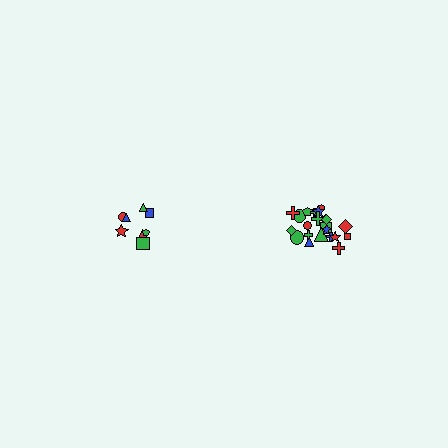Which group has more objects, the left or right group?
The right group.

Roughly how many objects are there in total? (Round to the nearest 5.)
Roughly 30 objects in total.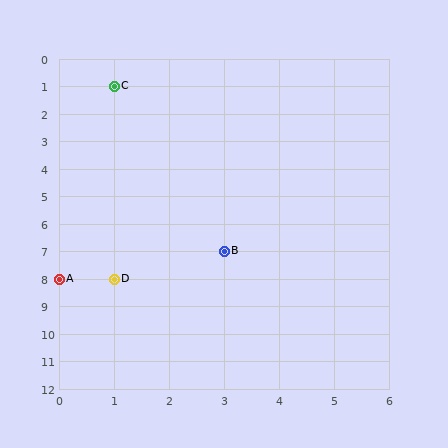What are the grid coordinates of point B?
Point B is at grid coordinates (3, 7).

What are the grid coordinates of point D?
Point D is at grid coordinates (1, 8).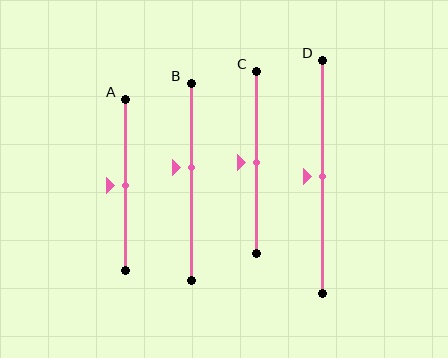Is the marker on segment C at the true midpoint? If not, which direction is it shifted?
Yes, the marker on segment C is at the true midpoint.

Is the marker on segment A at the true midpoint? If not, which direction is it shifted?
Yes, the marker on segment A is at the true midpoint.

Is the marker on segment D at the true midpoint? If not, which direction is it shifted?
Yes, the marker on segment D is at the true midpoint.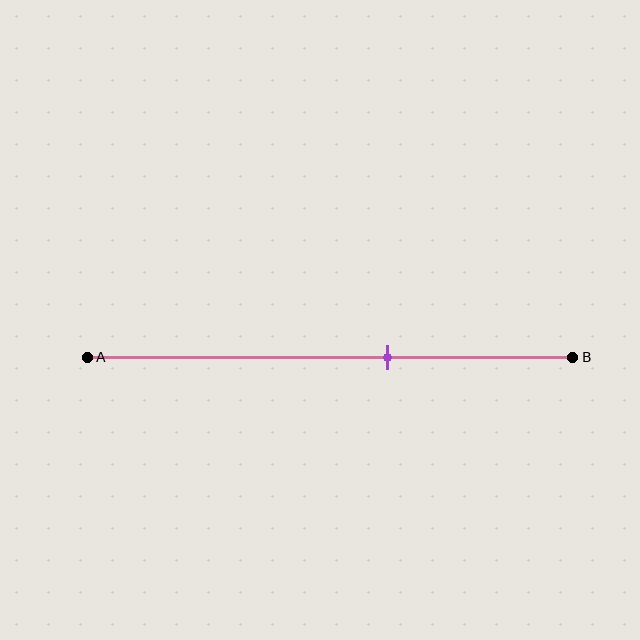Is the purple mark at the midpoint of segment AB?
No, the mark is at about 60% from A, not at the 50% midpoint.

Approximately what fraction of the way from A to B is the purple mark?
The purple mark is approximately 60% of the way from A to B.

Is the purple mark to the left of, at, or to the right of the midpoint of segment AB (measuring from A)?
The purple mark is to the right of the midpoint of segment AB.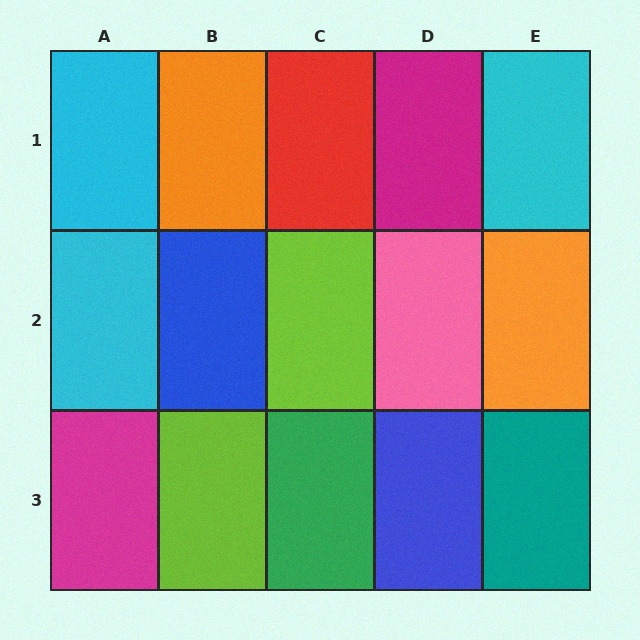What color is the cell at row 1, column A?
Cyan.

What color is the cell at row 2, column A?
Cyan.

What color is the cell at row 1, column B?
Orange.